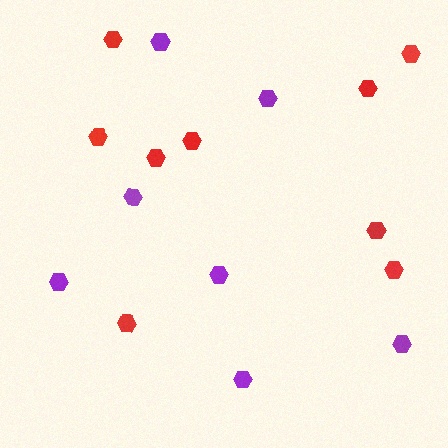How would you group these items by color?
There are 2 groups: one group of red hexagons (9) and one group of purple hexagons (7).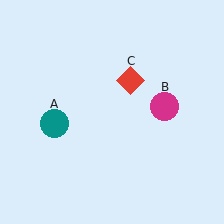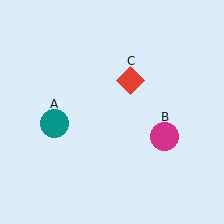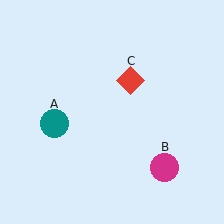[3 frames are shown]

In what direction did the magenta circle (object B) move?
The magenta circle (object B) moved down.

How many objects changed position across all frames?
1 object changed position: magenta circle (object B).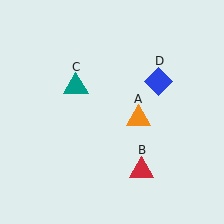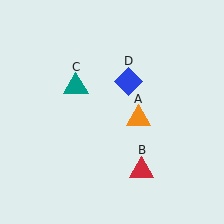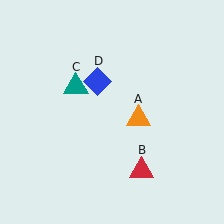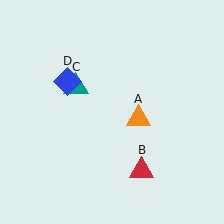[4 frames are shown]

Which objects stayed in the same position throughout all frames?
Orange triangle (object A) and red triangle (object B) and teal triangle (object C) remained stationary.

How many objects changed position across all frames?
1 object changed position: blue diamond (object D).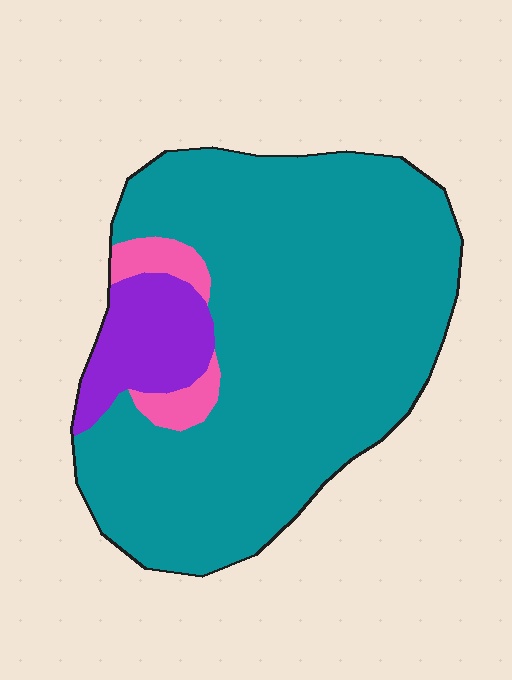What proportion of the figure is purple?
Purple takes up less than a quarter of the figure.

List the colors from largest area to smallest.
From largest to smallest: teal, purple, pink.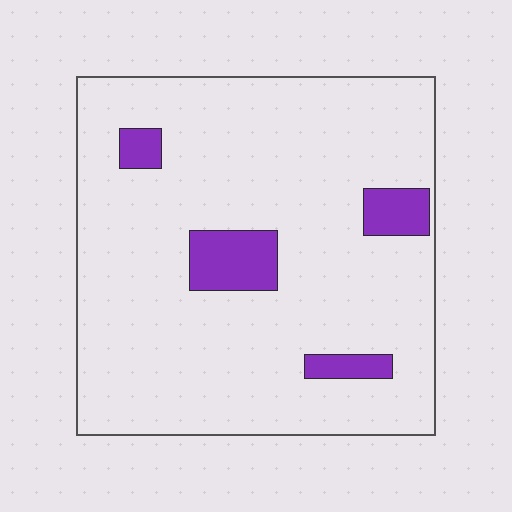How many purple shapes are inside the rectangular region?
4.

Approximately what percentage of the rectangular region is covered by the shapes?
Approximately 10%.